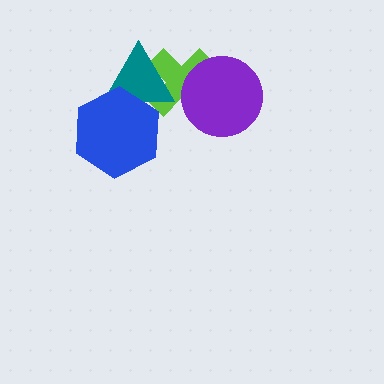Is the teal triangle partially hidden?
Yes, it is partially covered by another shape.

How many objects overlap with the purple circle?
1 object overlaps with the purple circle.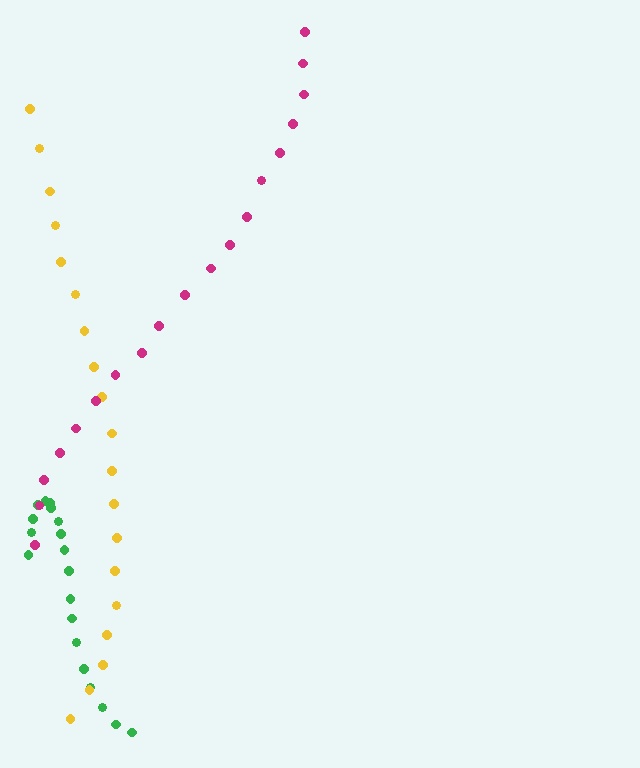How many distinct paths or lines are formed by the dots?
There are 3 distinct paths.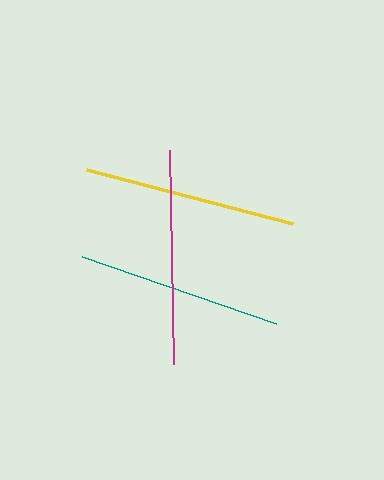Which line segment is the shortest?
The teal line is the shortest at approximately 205 pixels.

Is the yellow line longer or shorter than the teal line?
The yellow line is longer than the teal line.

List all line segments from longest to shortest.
From longest to shortest: magenta, yellow, teal.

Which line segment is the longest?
The magenta line is the longest at approximately 214 pixels.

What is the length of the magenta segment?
The magenta segment is approximately 214 pixels long.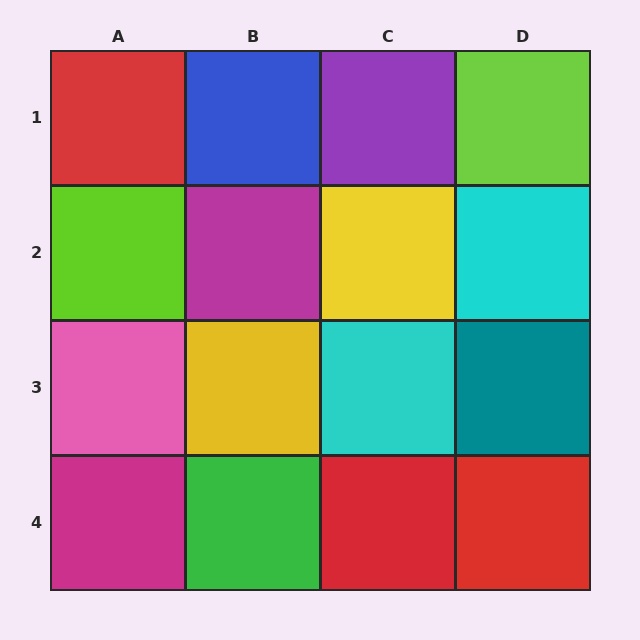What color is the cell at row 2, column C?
Yellow.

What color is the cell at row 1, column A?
Red.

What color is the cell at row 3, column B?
Yellow.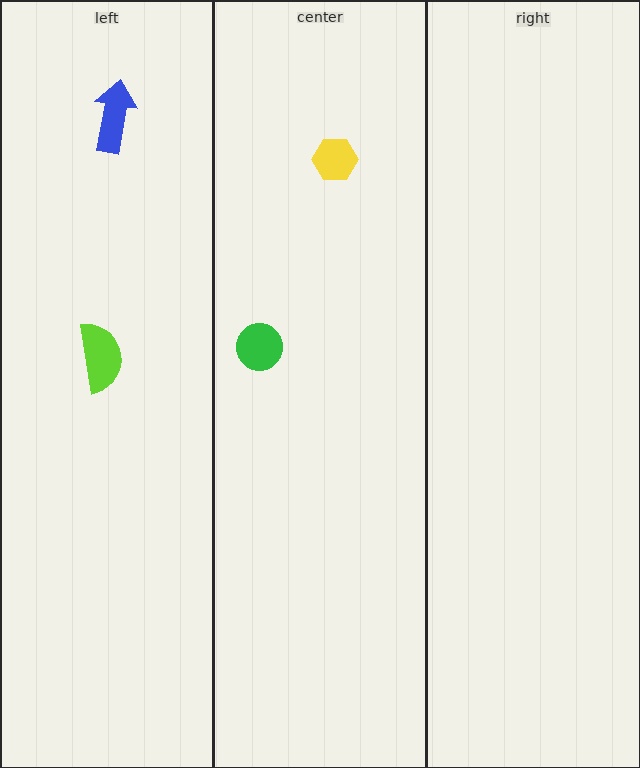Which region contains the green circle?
The center region.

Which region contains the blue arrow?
The left region.